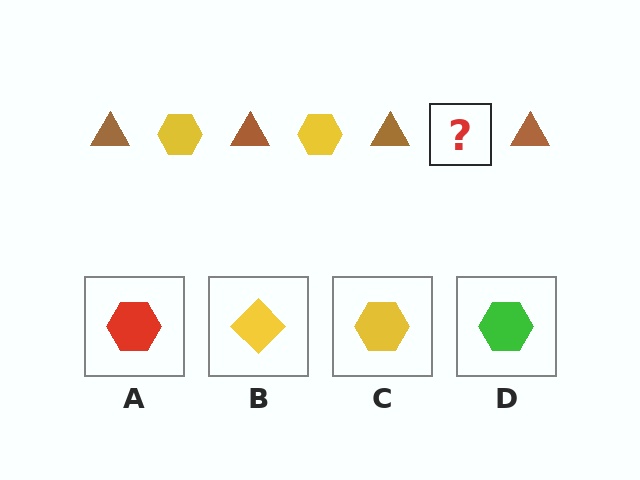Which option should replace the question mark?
Option C.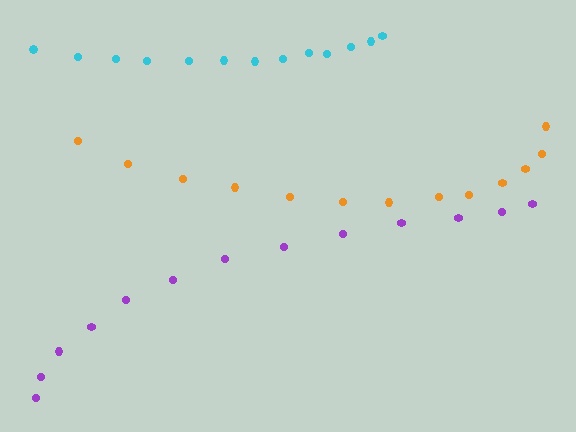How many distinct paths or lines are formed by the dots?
There are 3 distinct paths.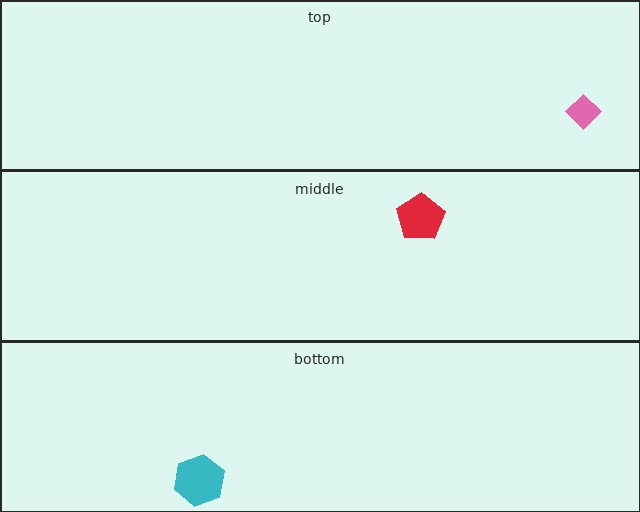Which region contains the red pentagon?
The middle region.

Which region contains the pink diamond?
The top region.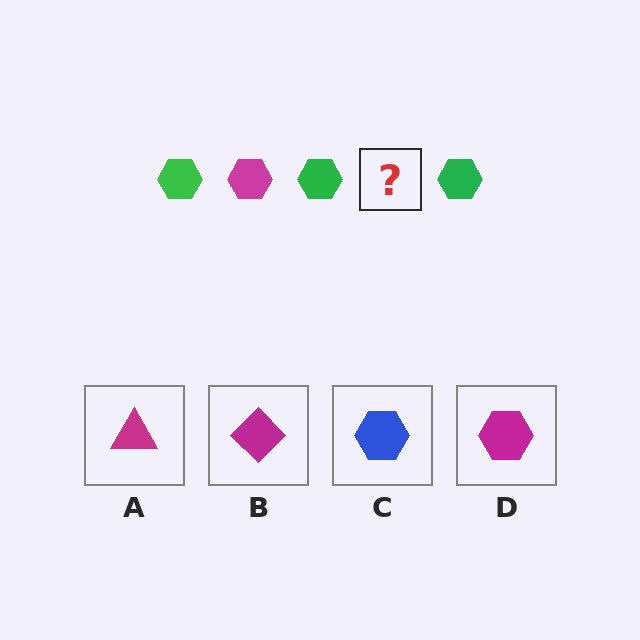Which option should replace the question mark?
Option D.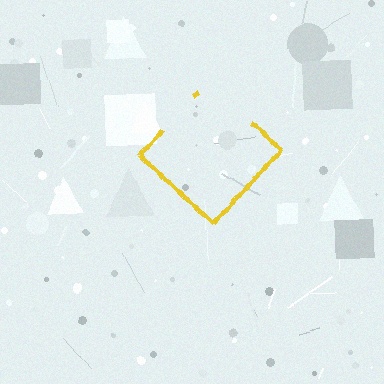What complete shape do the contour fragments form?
The contour fragments form a diamond.